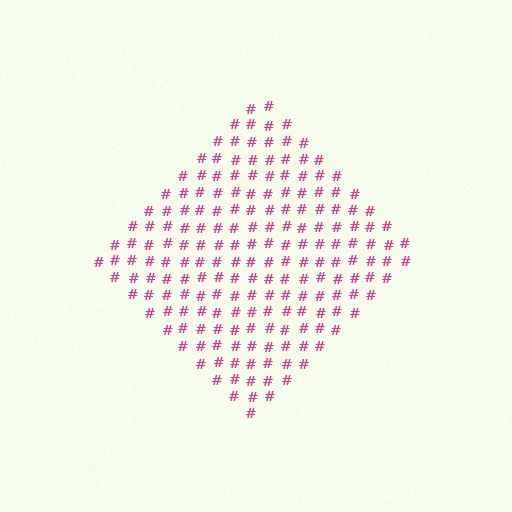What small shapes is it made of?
It is made of small hash symbols.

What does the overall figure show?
The overall figure shows a diamond.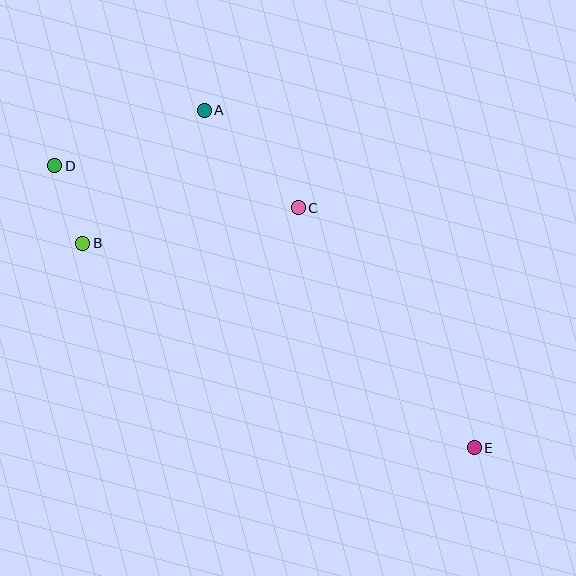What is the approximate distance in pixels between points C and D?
The distance between C and D is approximately 247 pixels.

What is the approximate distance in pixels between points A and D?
The distance between A and D is approximately 160 pixels.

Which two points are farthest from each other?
Points D and E are farthest from each other.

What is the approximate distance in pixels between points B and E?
The distance between B and E is approximately 442 pixels.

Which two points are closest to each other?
Points B and D are closest to each other.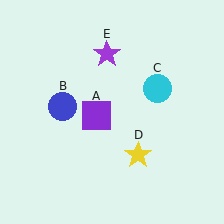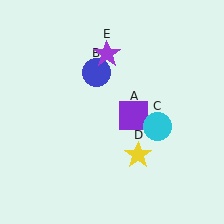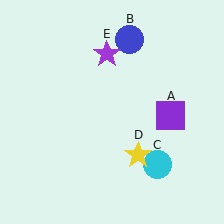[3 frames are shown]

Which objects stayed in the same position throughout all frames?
Yellow star (object D) and purple star (object E) remained stationary.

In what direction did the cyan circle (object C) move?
The cyan circle (object C) moved down.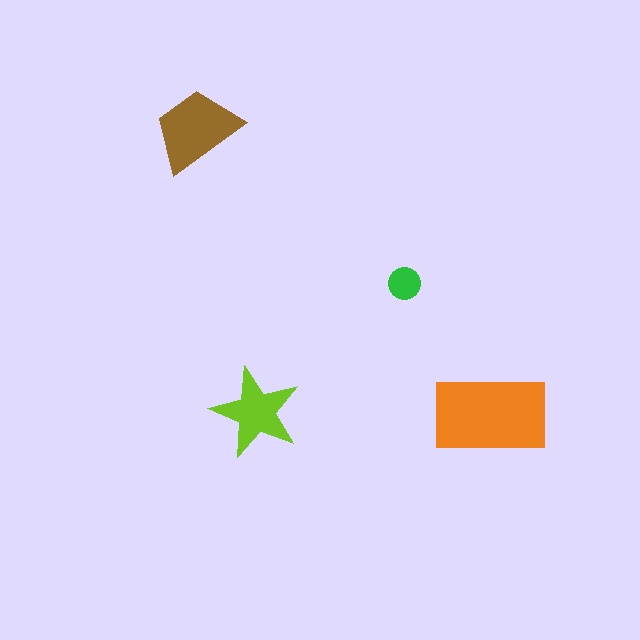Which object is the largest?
The orange rectangle.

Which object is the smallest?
The green circle.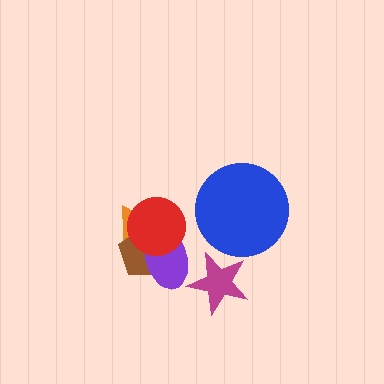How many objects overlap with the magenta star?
1 object overlaps with the magenta star.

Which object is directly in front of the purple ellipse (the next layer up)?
The red circle is directly in front of the purple ellipse.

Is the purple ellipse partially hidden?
Yes, it is partially covered by another shape.